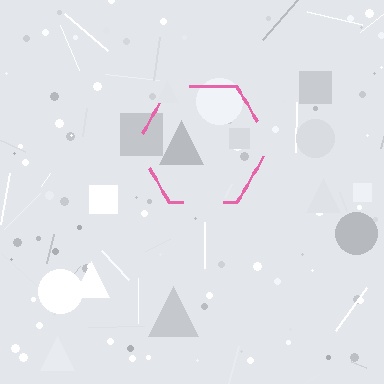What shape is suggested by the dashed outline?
The dashed outline suggests a hexagon.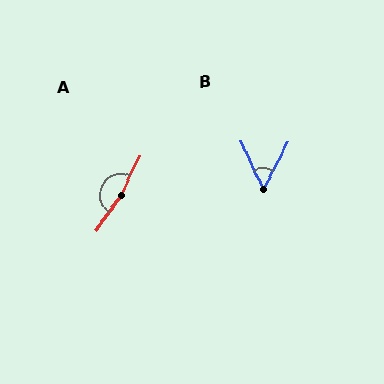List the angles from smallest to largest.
B (53°), A (169°).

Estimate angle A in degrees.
Approximately 169 degrees.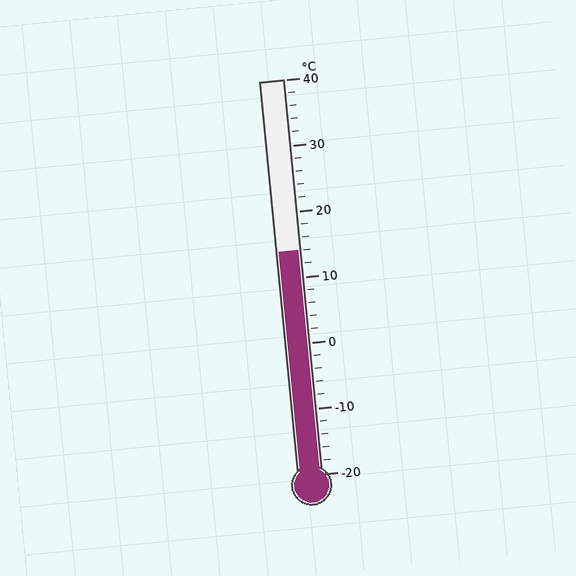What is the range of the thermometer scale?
The thermometer scale ranges from -20°C to 40°C.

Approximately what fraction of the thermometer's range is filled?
The thermometer is filled to approximately 55% of its range.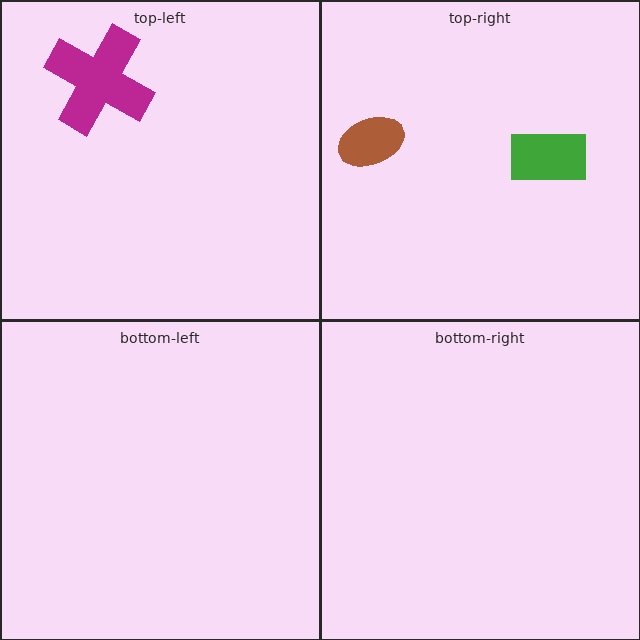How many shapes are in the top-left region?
1.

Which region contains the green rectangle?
The top-right region.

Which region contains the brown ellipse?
The top-right region.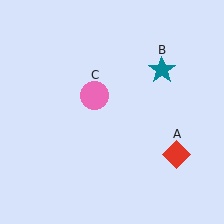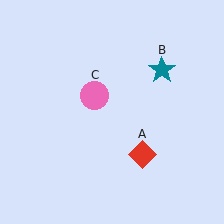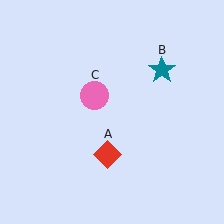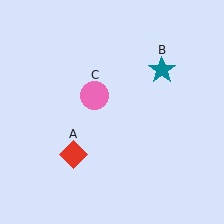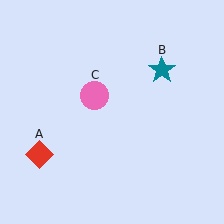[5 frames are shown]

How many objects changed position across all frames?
1 object changed position: red diamond (object A).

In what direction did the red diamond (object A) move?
The red diamond (object A) moved left.